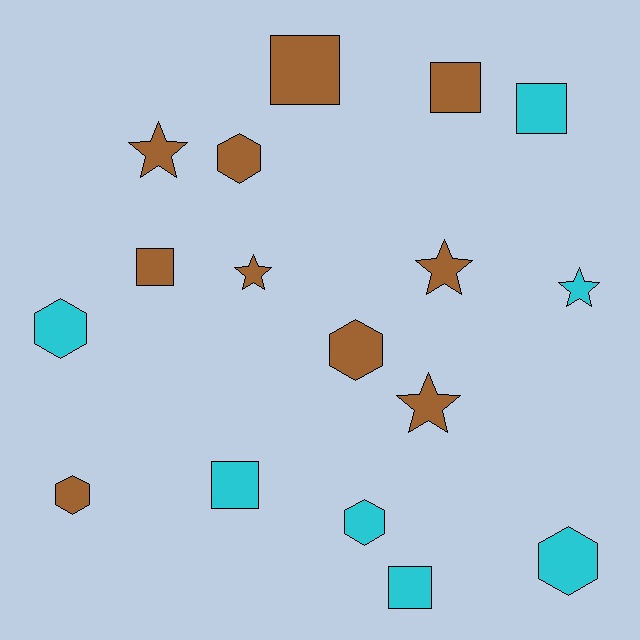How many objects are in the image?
There are 17 objects.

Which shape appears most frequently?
Square, with 6 objects.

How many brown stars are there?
There are 4 brown stars.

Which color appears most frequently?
Brown, with 10 objects.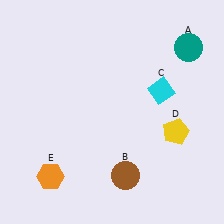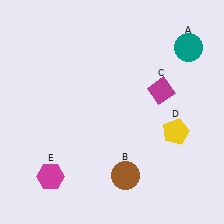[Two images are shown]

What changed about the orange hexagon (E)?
In Image 1, E is orange. In Image 2, it changed to magenta.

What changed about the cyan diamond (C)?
In Image 1, C is cyan. In Image 2, it changed to magenta.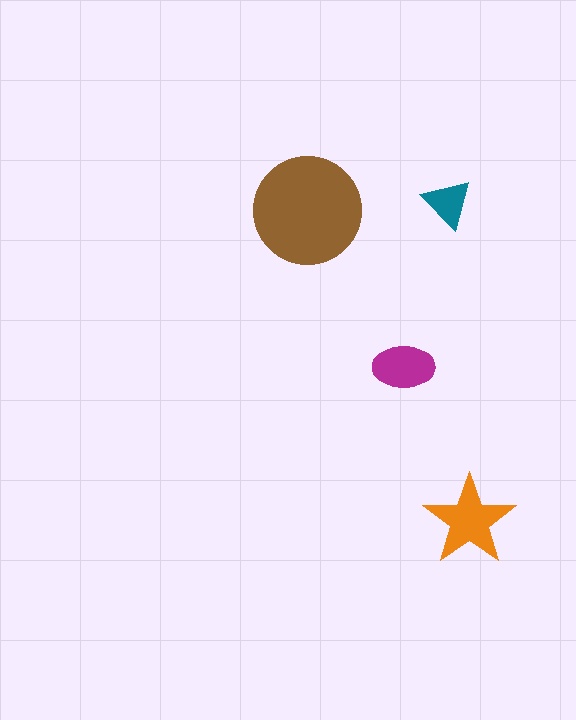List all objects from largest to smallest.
The brown circle, the orange star, the magenta ellipse, the teal triangle.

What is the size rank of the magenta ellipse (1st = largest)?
3rd.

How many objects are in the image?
There are 4 objects in the image.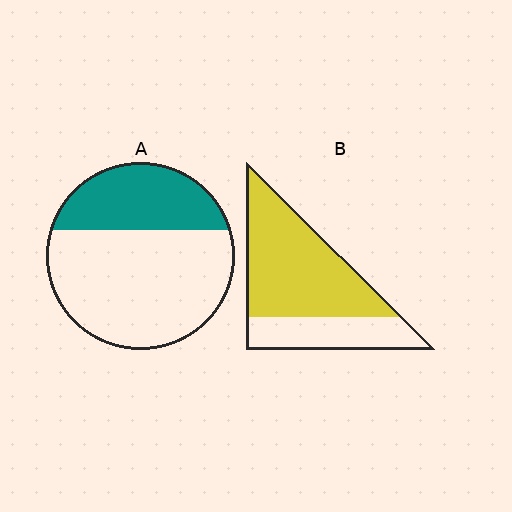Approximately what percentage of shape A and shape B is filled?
A is approximately 35% and B is approximately 70%.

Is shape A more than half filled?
No.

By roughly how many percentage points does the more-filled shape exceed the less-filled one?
By roughly 35 percentage points (B over A).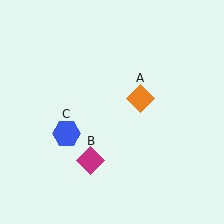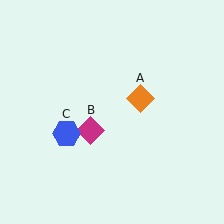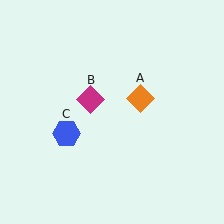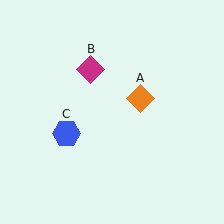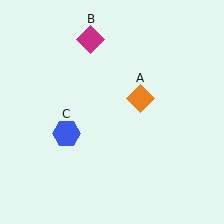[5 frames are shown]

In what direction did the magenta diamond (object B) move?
The magenta diamond (object B) moved up.